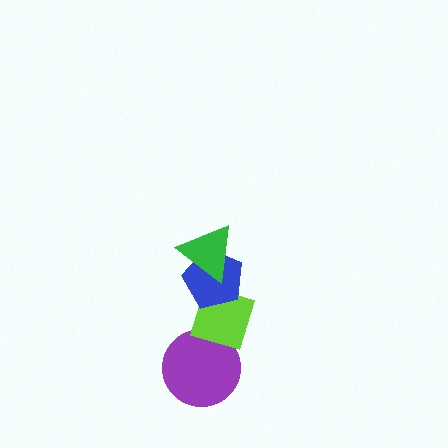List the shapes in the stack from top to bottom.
From top to bottom: the green triangle, the blue pentagon, the lime diamond, the purple circle.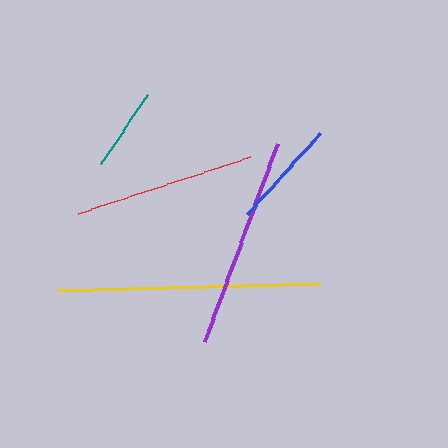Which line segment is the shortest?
The teal line is the shortest at approximately 83 pixels.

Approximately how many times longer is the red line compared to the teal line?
The red line is approximately 2.2 times the length of the teal line.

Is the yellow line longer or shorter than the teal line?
The yellow line is longer than the teal line.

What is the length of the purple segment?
The purple segment is approximately 210 pixels long.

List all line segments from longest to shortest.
From longest to shortest: yellow, purple, red, blue, teal.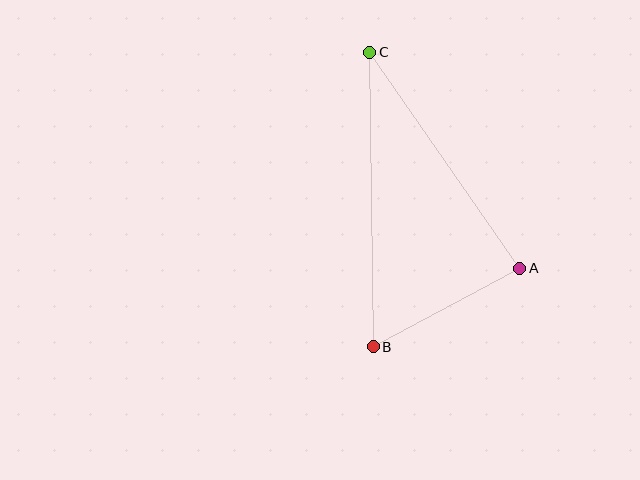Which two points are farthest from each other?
Points B and C are farthest from each other.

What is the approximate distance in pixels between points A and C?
The distance between A and C is approximately 263 pixels.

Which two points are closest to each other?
Points A and B are closest to each other.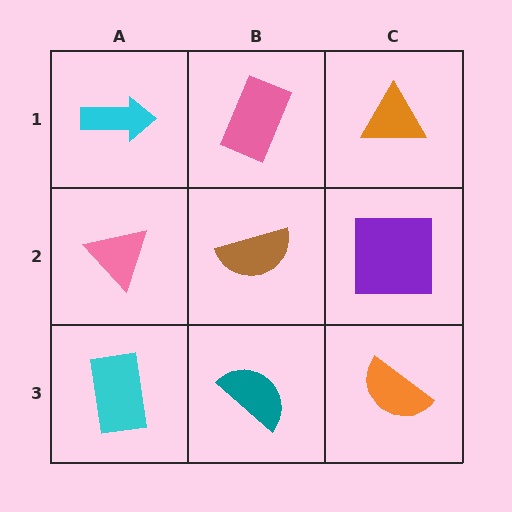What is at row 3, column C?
An orange semicircle.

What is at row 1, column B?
A pink rectangle.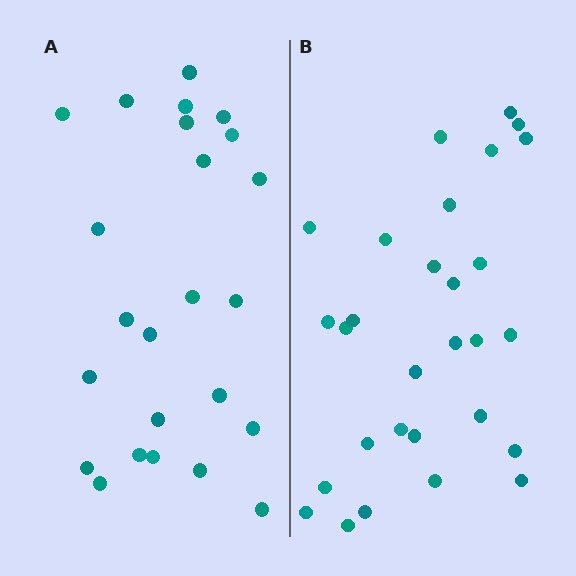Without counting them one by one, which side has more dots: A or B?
Region B (the right region) has more dots.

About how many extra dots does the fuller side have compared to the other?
Region B has about 5 more dots than region A.